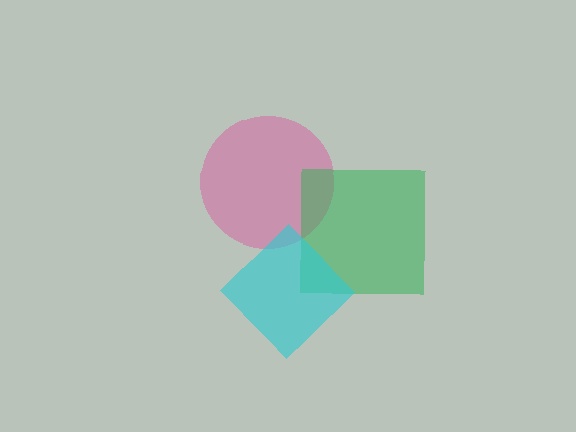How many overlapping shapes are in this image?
There are 3 overlapping shapes in the image.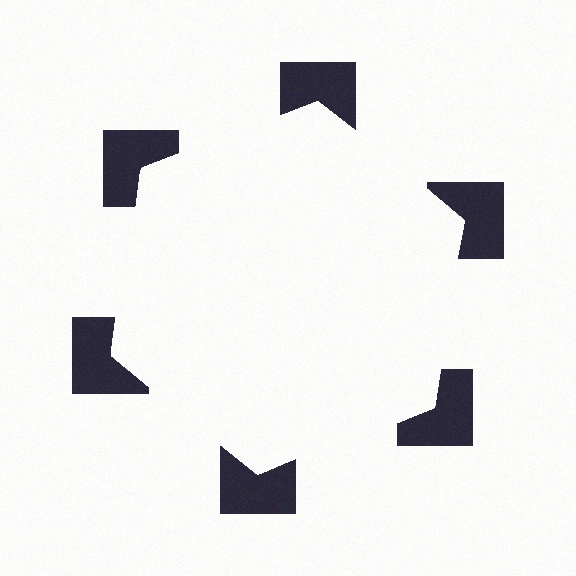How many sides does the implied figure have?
6 sides.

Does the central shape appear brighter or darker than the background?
It typically appears slightly brighter than the background, even though no actual brightness change is drawn.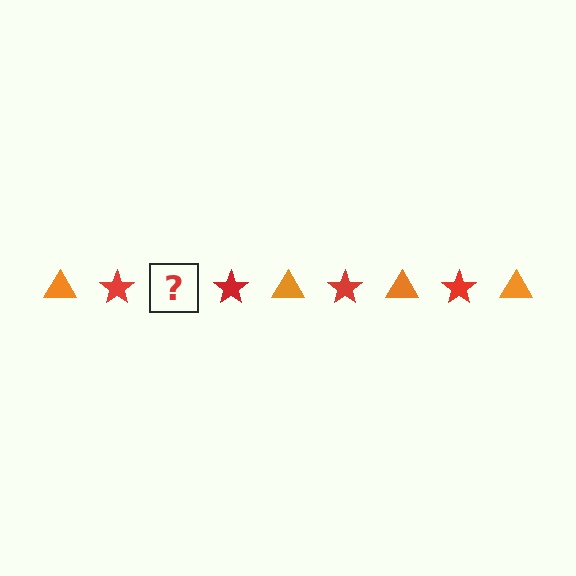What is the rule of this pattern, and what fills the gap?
The rule is that the pattern alternates between orange triangle and red star. The gap should be filled with an orange triangle.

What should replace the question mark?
The question mark should be replaced with an orange triangle.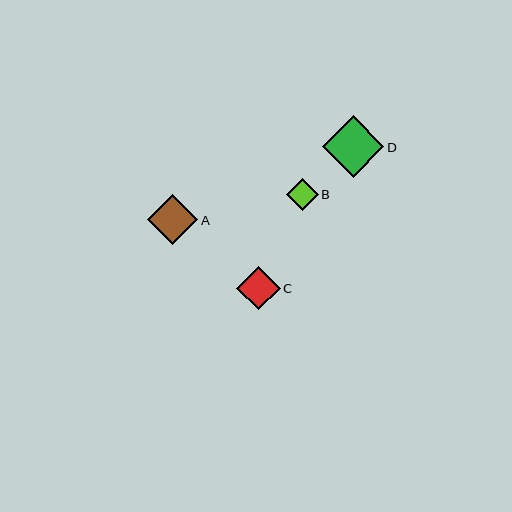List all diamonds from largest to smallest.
From largest to smallest: D, A, C, B.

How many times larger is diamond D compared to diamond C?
Diamond D is approximately 1.4 times the size of diamond C.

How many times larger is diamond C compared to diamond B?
Diamond C is approximately 1.4 times the size of diamond B.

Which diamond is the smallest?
Diamond B is the smallest with a size of approximately 32 pixels.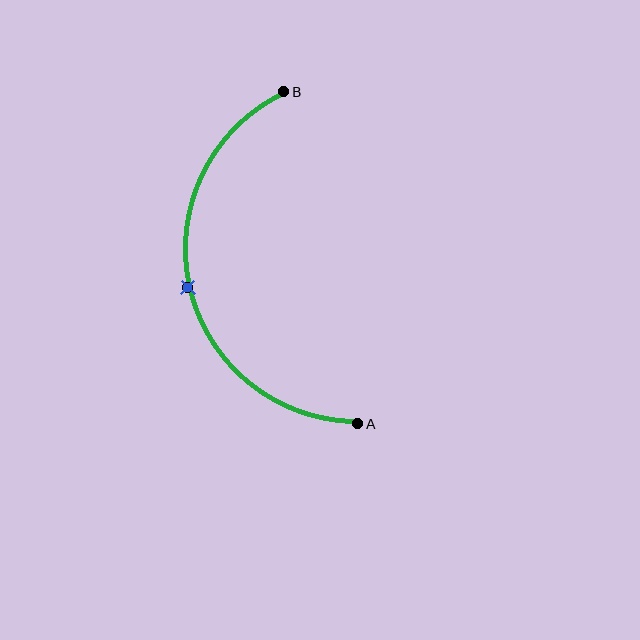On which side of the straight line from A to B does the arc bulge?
The arc bulges to the left of the straight line connecting A and B.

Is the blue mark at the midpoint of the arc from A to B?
Yes. The blue mark lies on the arc at equal arc-length from both A and B — it is the arc midpoint.